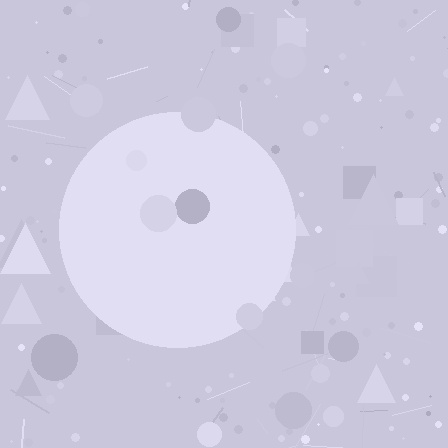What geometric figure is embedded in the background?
A circle is embedded in the background.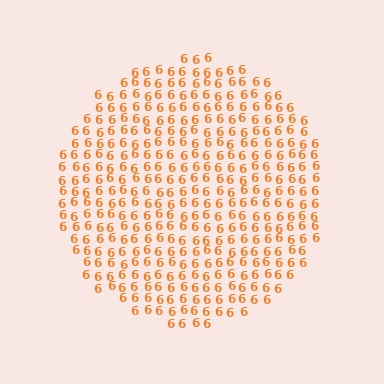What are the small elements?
The small elements are digit 6's.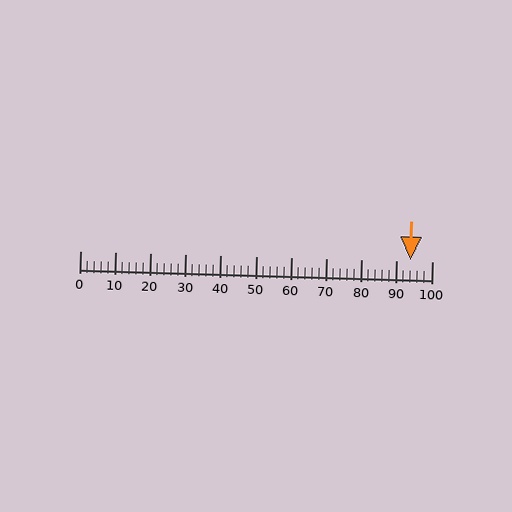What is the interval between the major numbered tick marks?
The major tick marks are spaced 10 units apart.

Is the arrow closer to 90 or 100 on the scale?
The arrow is closer to 90.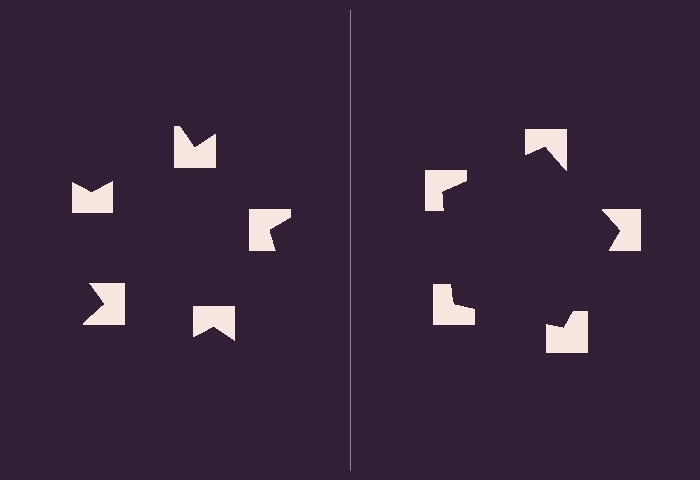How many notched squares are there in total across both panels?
10 — 5 on each side.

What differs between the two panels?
The notched squares are positioned identically on both sides; only the wedge orientations differ. On the right they align to a pentagon; on the left they are misaligned.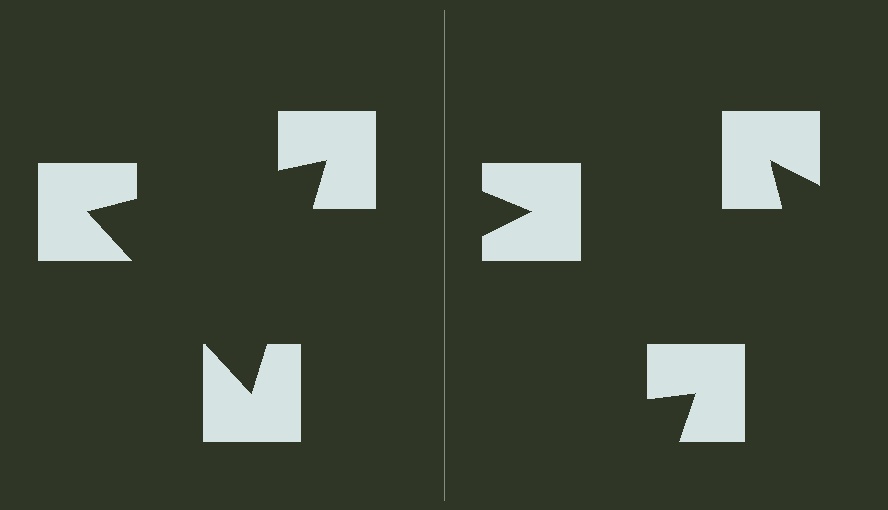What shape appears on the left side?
An illusory triangle.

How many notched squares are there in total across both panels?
6 — 3 on each side.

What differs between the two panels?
The notched squares are positioned identically on both sides; only the wedge orientations differ. On the left they align to a triangle; on the right they are misaligned.